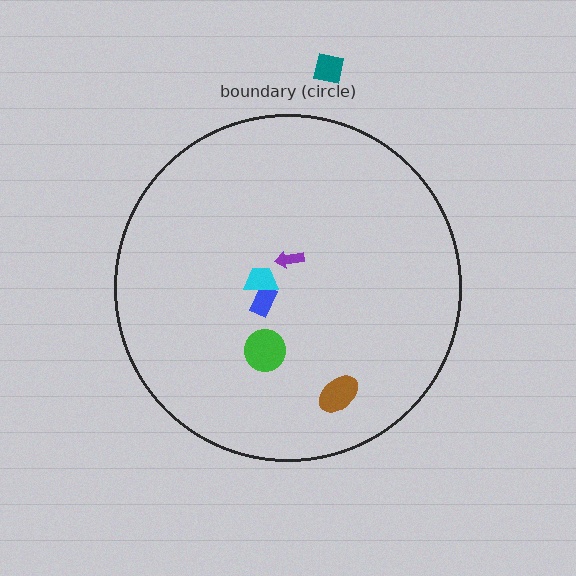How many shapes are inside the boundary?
5 inside, 1 outside.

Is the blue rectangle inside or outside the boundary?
Inside.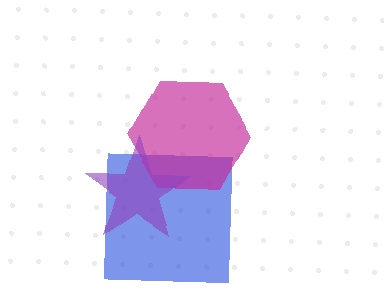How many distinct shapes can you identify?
There are 3 distinct shapes: a blue square, a magenta hexagon, a purple star.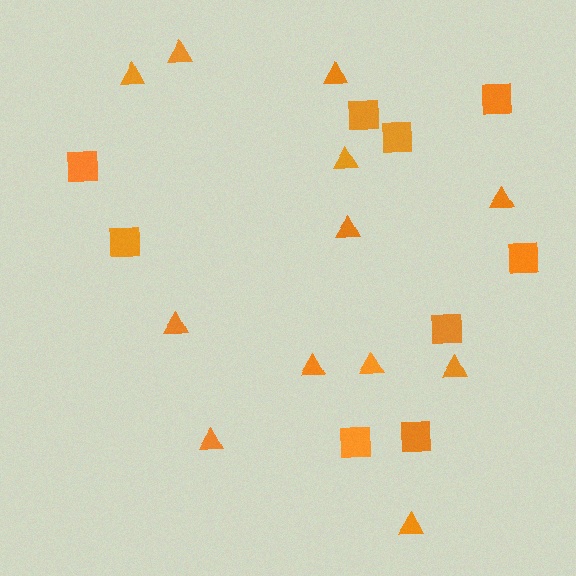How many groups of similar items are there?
There are 2 groups: one group of squares (9) and one group of triangles (12).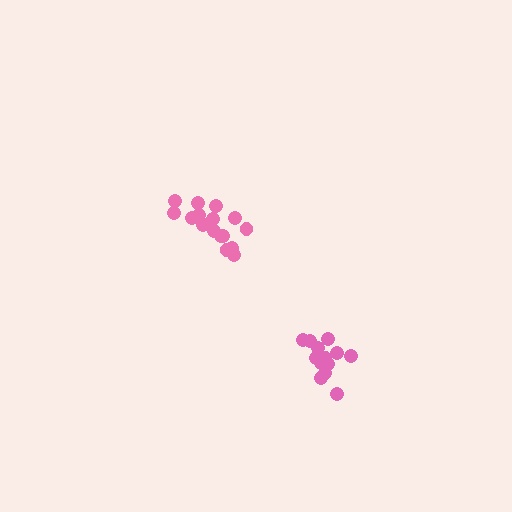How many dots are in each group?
Group 1: 13 dots, Group 2: 17 dots (30 total).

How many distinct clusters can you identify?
There are 2 distinct clusters.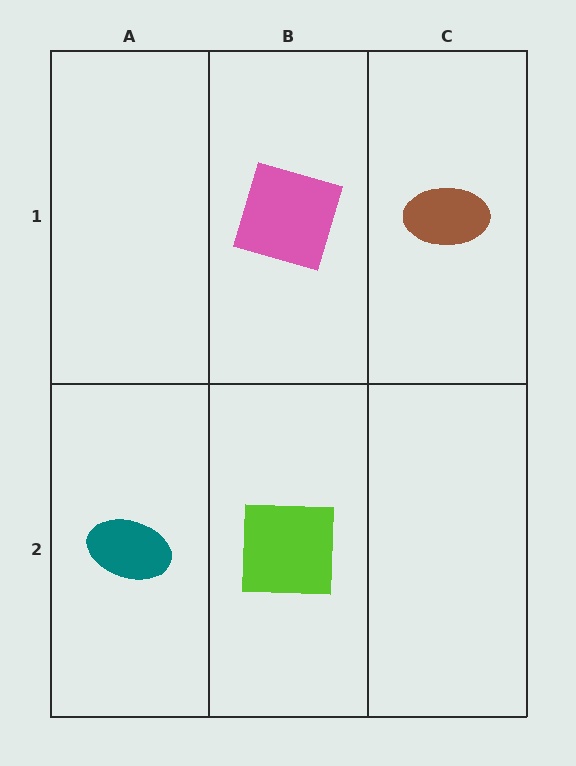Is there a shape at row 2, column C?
No, that cell is empty.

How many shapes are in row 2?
2 shapes.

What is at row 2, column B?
A lime square.